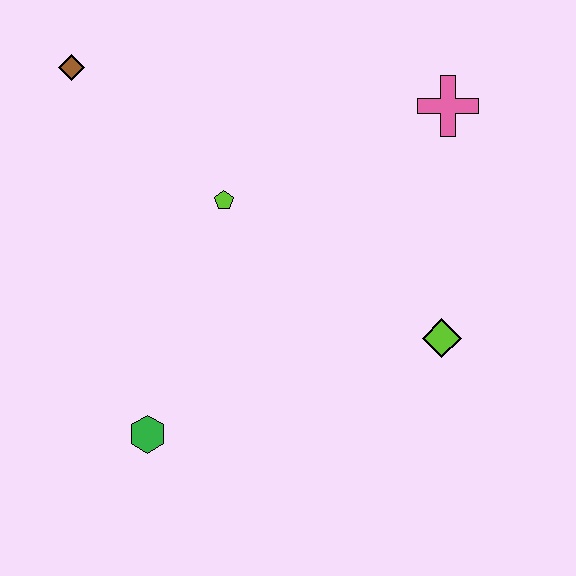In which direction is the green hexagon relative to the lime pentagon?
The green hexagon is below the lime pentagon.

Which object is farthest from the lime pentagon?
The lime diamond is farthest from the lime pentagon.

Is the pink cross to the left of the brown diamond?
No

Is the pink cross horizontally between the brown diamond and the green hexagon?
No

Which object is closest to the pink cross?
The lime diamond is closest to the pink cross.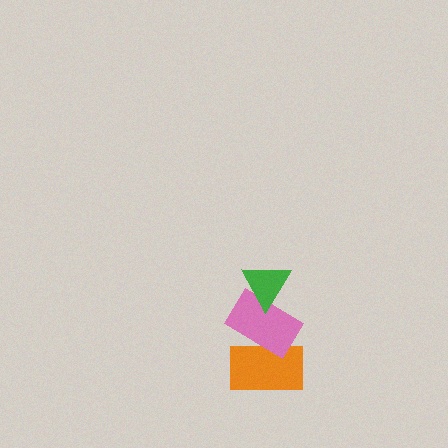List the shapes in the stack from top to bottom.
From top to bottom: the green triangle, the pink rectangle, the orange rectangle.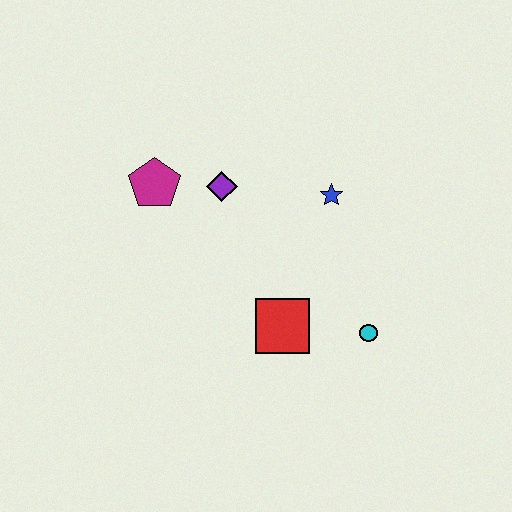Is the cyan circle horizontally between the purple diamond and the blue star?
No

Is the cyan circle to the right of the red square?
Yes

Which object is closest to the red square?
The cyan circle is closest to the red square.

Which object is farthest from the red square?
The magenta pentagon is farthest from the red square.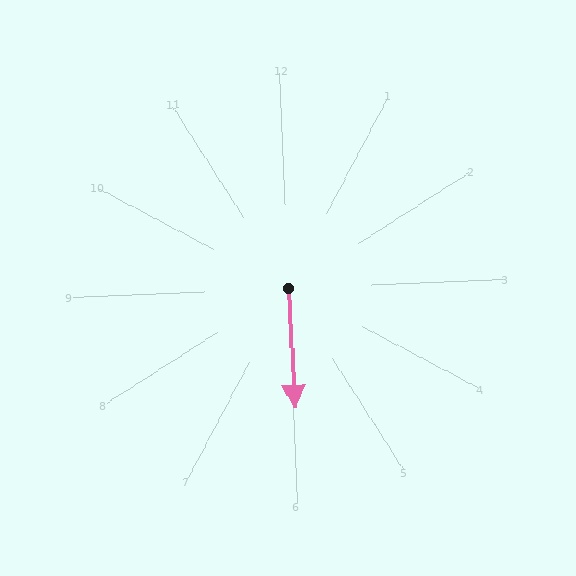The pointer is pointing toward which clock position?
Roughly 6 o'clock.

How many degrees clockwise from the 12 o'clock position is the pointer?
Approximately 179 degrees.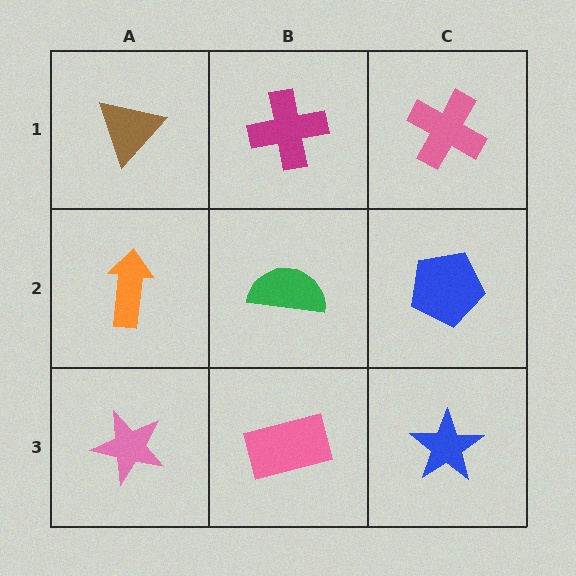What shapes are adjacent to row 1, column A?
An orange arrow (row 2, column A), a magenta cross (row 1, column B).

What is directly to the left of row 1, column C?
A magenta cross.